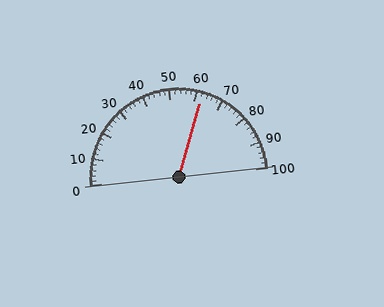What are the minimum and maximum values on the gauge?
The gauge ranges from 0 to 100.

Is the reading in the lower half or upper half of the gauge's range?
The reading is in the upper half of the range (0 to 100).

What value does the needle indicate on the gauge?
The needle indicates approximately 62.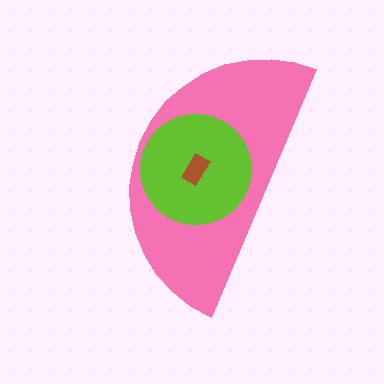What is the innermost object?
The brown rectangle.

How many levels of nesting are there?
3.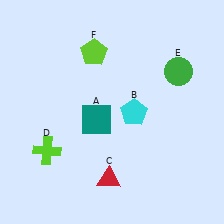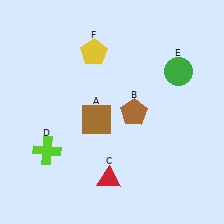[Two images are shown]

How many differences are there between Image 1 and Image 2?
There are 3 differences between the two images.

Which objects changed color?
A changed from teal to brown. B changed from cyan to brown. F changed from lime to yellow.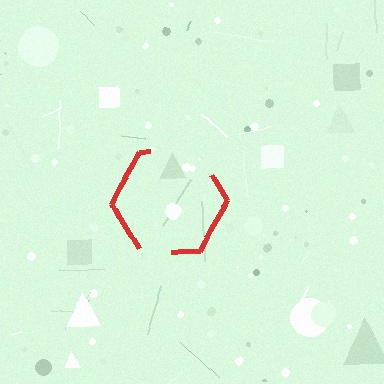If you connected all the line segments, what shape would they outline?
They would outline a hexagon.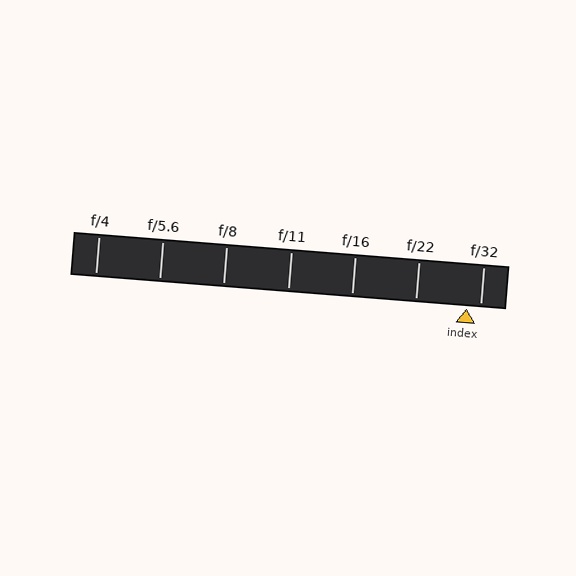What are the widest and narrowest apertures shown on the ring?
The widest aperture shown is f/4 and the narrowest is f/32.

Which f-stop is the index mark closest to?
The index mark is closest to f/32.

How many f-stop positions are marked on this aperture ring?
There are 7 f-stop positions marked.